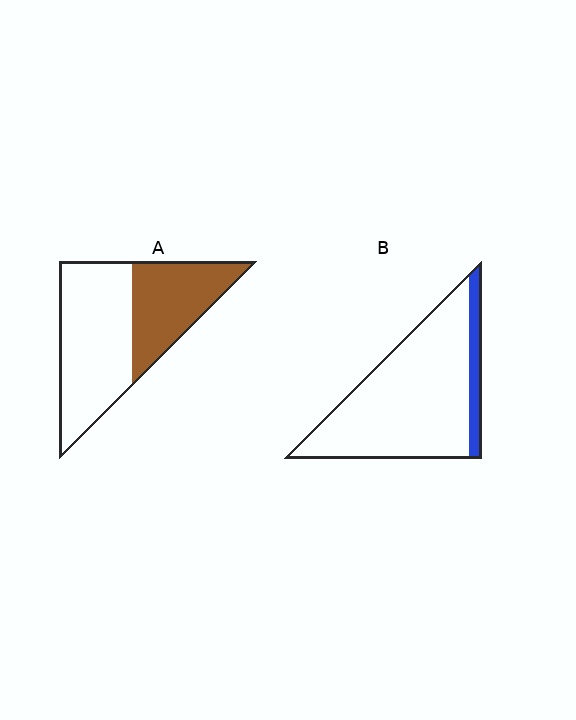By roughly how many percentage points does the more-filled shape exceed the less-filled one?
By roughly 25 percentage points (A over B).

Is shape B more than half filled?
No.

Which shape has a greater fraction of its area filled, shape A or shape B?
Shape A.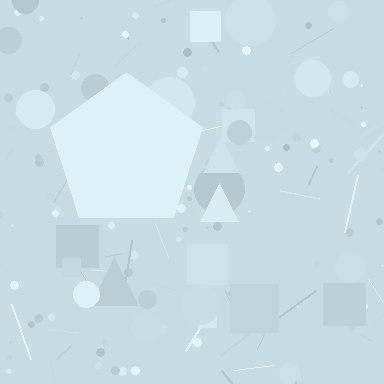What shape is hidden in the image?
A pentagon is hidden in the image.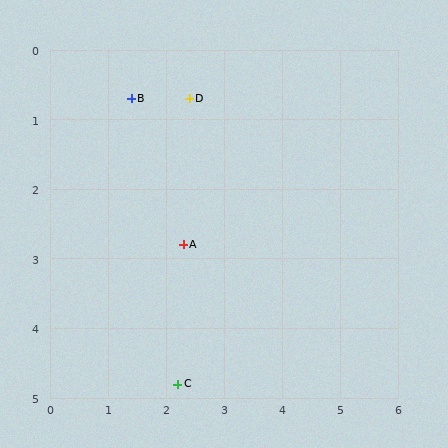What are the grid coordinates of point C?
Point C is at approximately (2.2, 4.8).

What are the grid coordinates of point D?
Point D is at approximately (2.4, 0.7).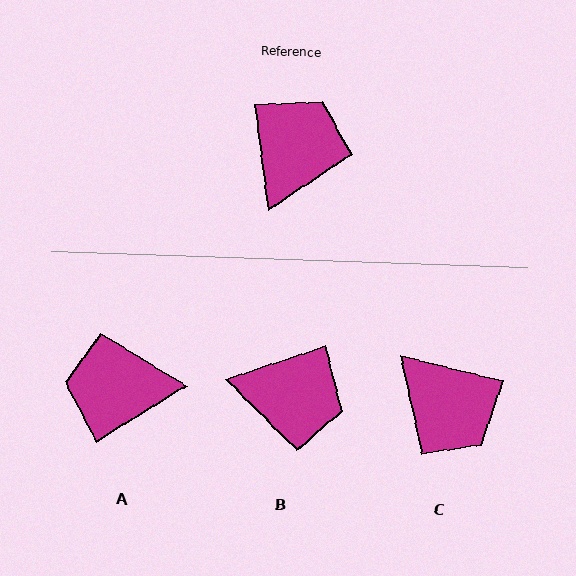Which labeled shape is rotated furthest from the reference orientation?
A, about 115 degrees away.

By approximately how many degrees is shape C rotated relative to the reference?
Approximately 111 degrees clockwise.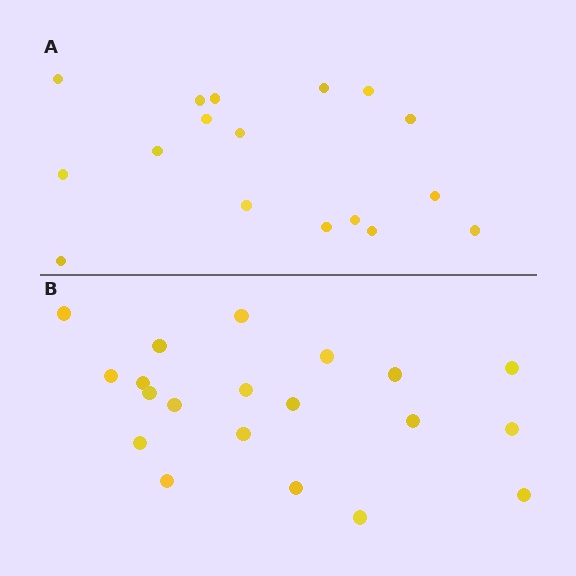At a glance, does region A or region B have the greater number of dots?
Region B (the bottom region) has more dots.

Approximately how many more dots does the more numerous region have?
Region B has just a few more — roughly 2 or 3 more dots than region A.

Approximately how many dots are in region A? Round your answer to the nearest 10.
About 20 dots. (The exact count is 17, which rounds to 20.)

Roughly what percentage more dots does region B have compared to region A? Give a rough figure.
About 20% more.